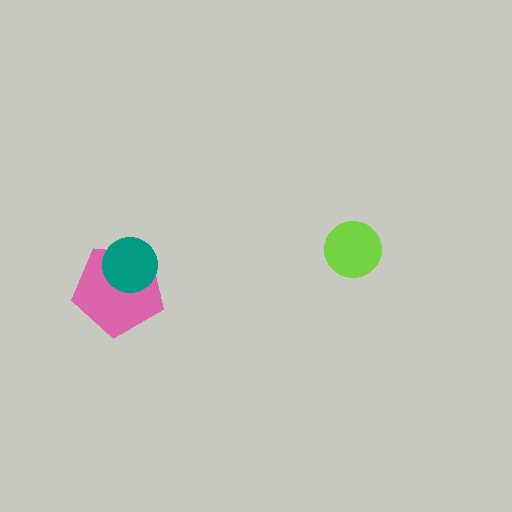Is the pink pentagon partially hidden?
Yes, it is partially covered by another shape.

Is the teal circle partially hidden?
No, no other shape covers it.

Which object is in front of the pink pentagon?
The teal circle is in front of the pink pentagon.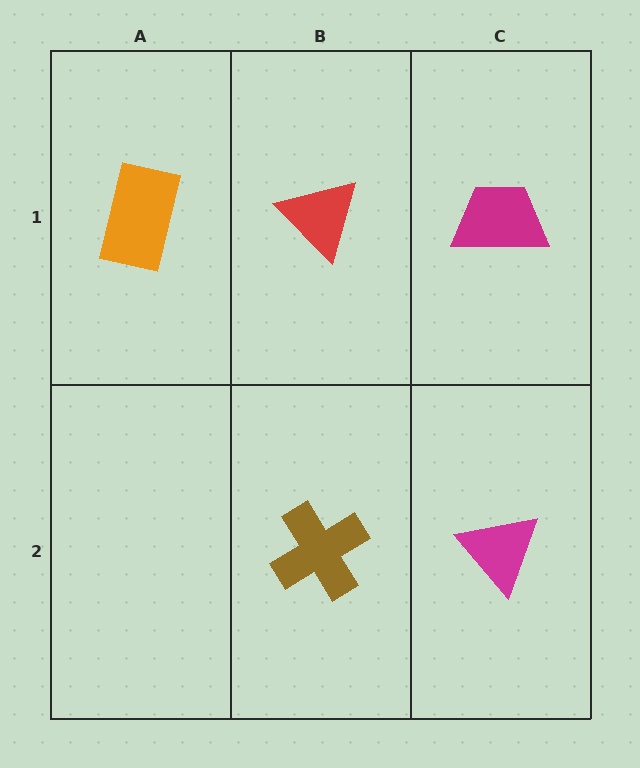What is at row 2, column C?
A magenta triangle.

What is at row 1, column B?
A red triangle.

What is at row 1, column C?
A magenta trapezoid.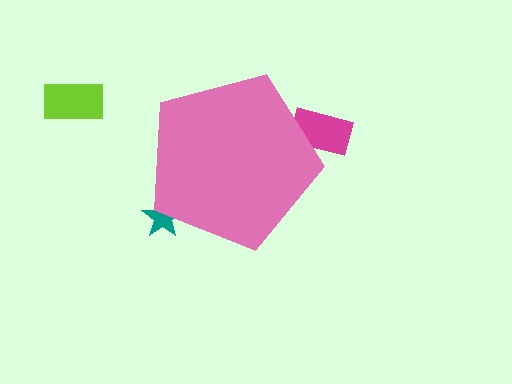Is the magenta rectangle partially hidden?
Yes, the magenta rectangle is partially hidden behind the pink pentagon.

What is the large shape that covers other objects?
A pink pentagon.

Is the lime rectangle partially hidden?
No, the lime rectangle is fully visible.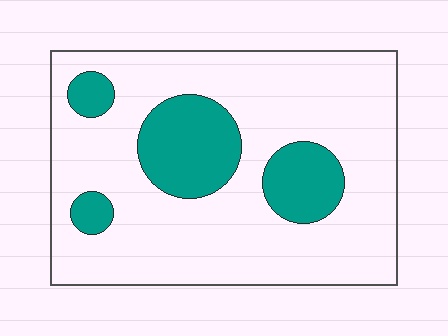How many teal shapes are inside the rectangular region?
4.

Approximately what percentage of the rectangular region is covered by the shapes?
Approximately 20%.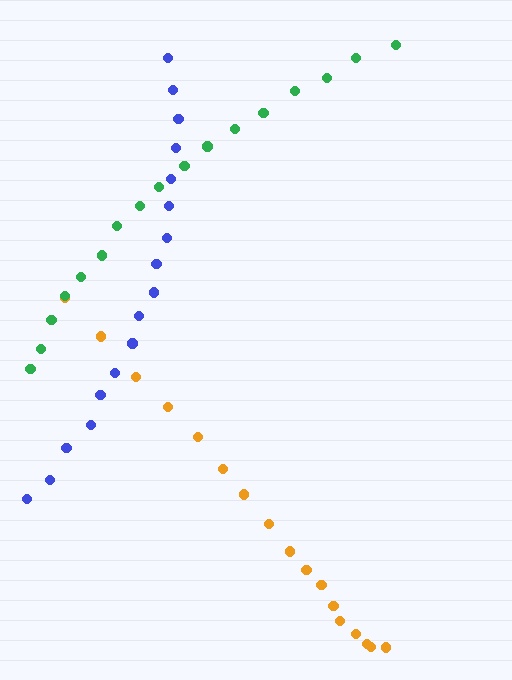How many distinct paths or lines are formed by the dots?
There are 3 distinct paths.